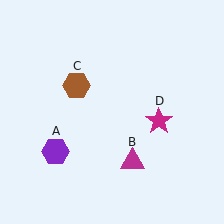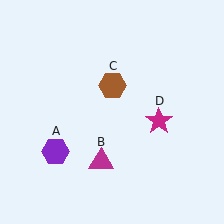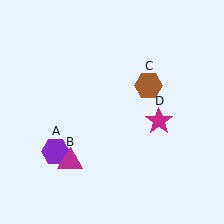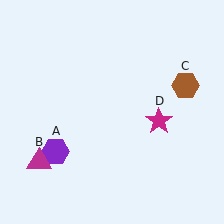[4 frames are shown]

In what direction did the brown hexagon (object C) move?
The brown hexagon (object C) moved right.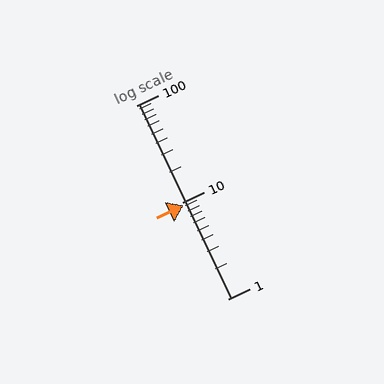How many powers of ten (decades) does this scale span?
The scale spans 2 decades, from 1 to 100.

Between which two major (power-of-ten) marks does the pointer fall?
The pointer is between 1 and 10.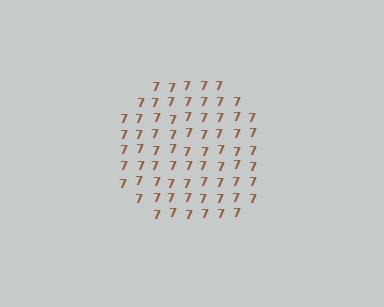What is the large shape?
The large shape is a circle.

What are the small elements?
The small elements are digit 7's.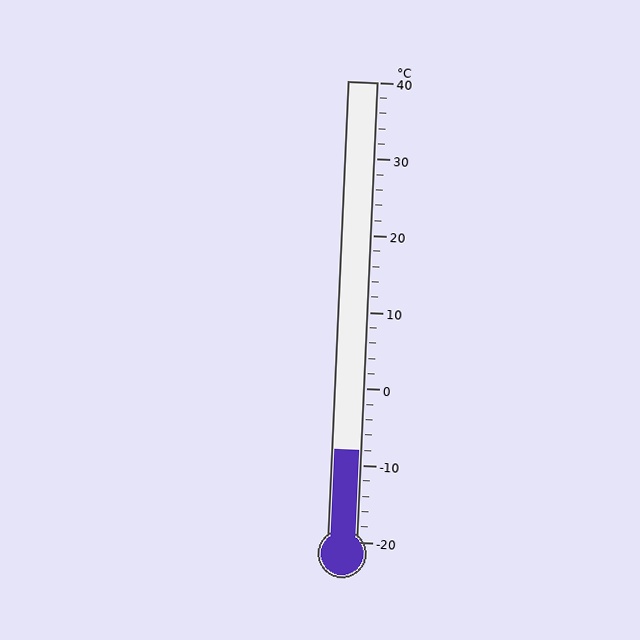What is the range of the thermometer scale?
The thermometer scale ranges from -20°C to 40°C.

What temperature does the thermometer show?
The thermometer shows approximately -8°C.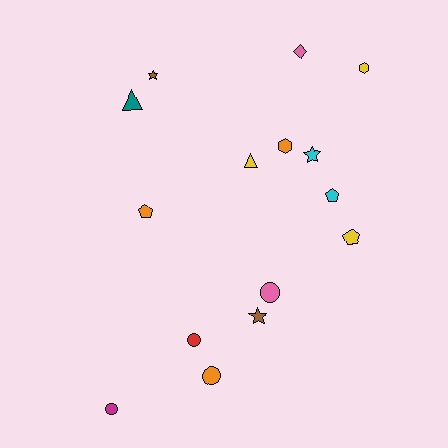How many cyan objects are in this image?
There are 2 cyan objects.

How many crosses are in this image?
There are no crosses.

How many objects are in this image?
There are 15 objects.